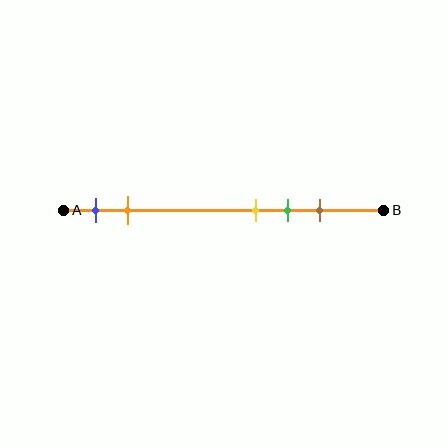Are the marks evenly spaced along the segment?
No, the marks are not evenly spaced.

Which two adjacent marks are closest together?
The yellow and green marks are the closest adjacent pair.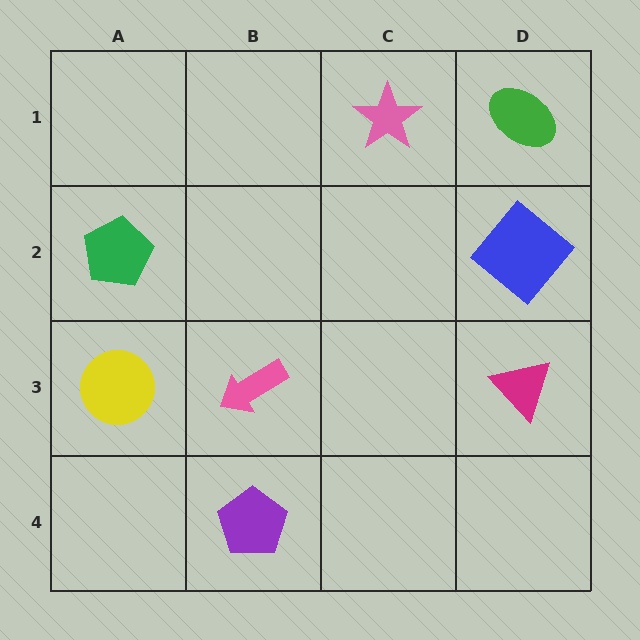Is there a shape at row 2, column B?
No, that cell is empty.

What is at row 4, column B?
A purple pentagon.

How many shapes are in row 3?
3 shapes.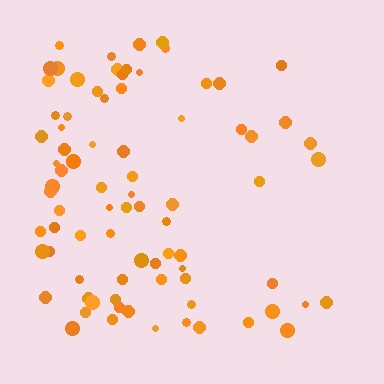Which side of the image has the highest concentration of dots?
The left.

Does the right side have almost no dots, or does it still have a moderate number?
Still a moderate number, just noticeably fewer than the left.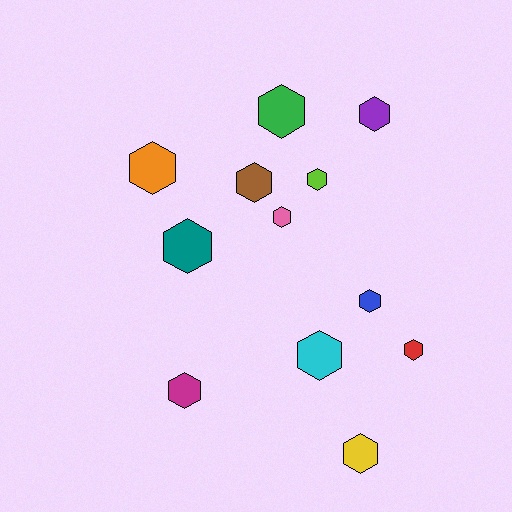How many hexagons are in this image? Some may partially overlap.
There are 12 hexagons.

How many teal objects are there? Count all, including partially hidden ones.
There is 1 teal object.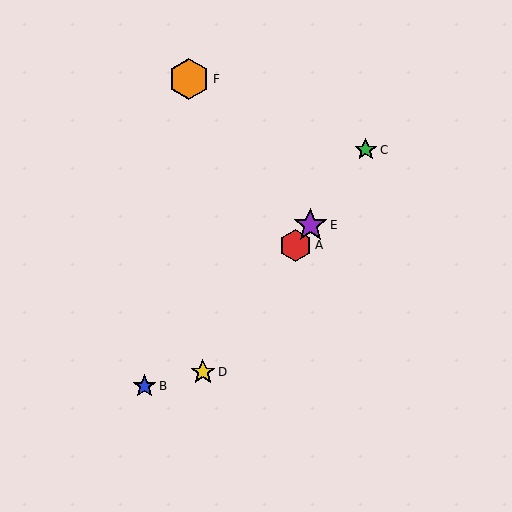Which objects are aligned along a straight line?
Objects A, C, D, E are aligned along a straight line.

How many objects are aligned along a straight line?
4 objects (A, C, D, E) are aligned along a straight line.